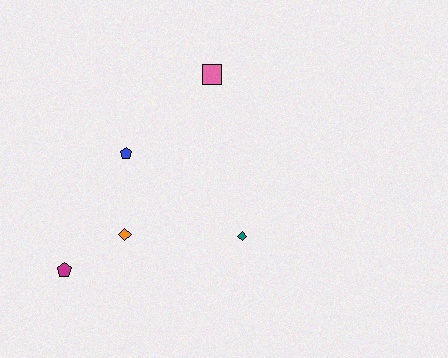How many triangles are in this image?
There are no triangles.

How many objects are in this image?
There are 5 objects.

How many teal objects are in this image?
There is 1 teal object.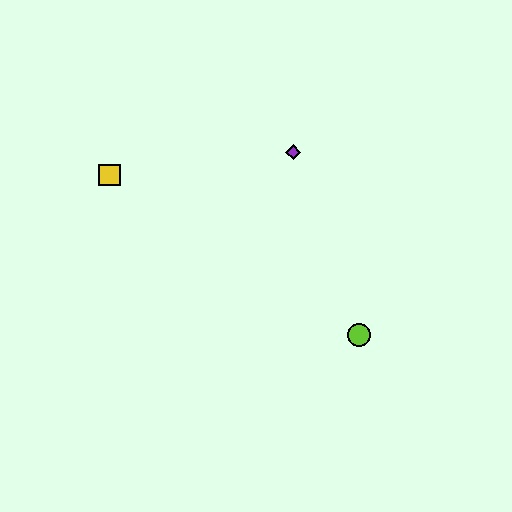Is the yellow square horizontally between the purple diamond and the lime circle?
No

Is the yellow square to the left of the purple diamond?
Yes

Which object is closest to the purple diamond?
The yellow square is closest to the purple diamond.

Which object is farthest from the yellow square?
The lime circle is farthest from the yellow square.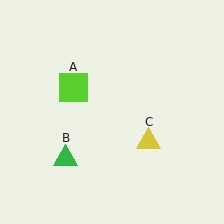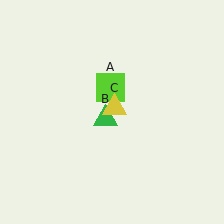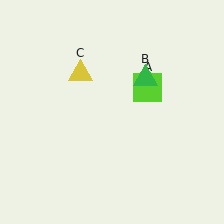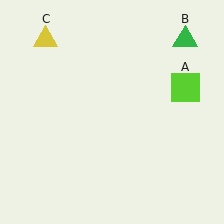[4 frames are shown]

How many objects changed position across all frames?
3 objects changed position: lime square (object A), green triangle (object B), yellow triangle (object C).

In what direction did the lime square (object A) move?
The lime square (object A) moved right.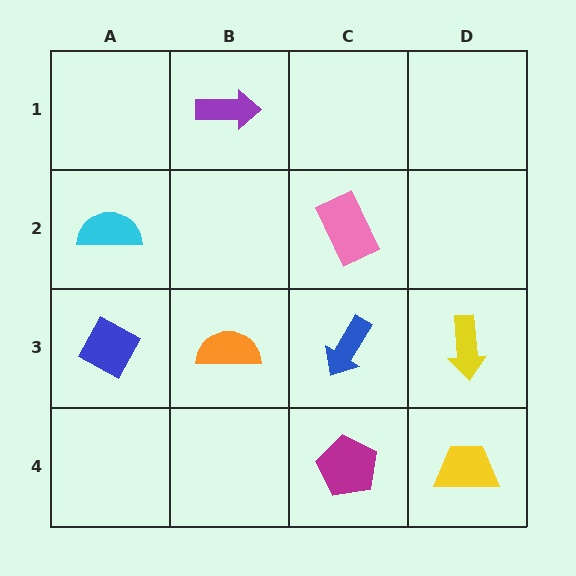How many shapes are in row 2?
2 shapes.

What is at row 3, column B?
An orange semicircle.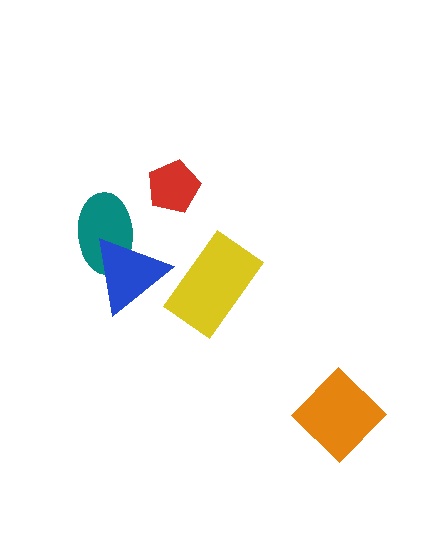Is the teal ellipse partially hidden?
Yes, it is partially covered by another shape.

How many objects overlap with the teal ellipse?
1 object overlaps with the teal ellipse.